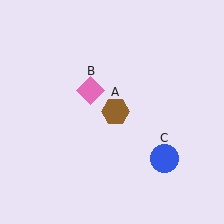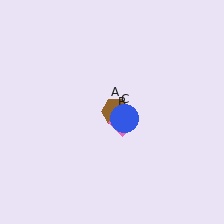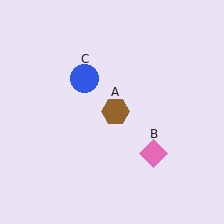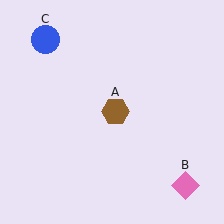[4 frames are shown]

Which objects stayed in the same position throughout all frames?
Brown hexagon (object A) remained stationary.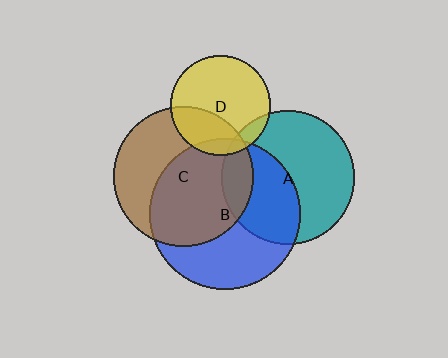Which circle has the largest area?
Circle B (blue).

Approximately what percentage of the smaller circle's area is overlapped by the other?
Approximately 10%.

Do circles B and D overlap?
Yes.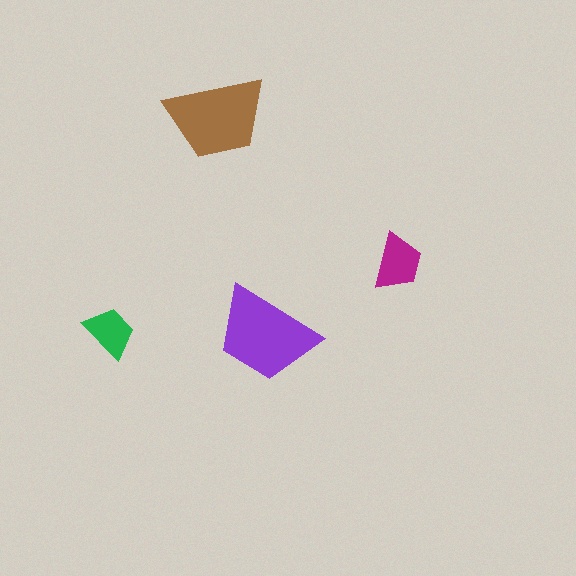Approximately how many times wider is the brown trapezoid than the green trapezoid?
About 2 times wider.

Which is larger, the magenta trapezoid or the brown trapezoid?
The brown one.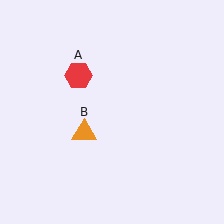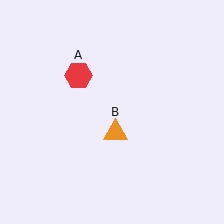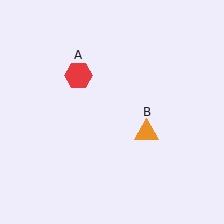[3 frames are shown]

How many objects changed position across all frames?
1 object changed position: orange triangle (object B).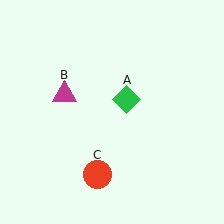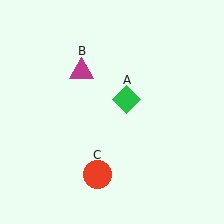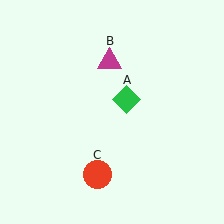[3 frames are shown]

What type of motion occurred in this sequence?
The magenta triangle (object B) rotated clockwise around the center of the scene.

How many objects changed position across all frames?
1 object changed position: magenta triangle (object B).